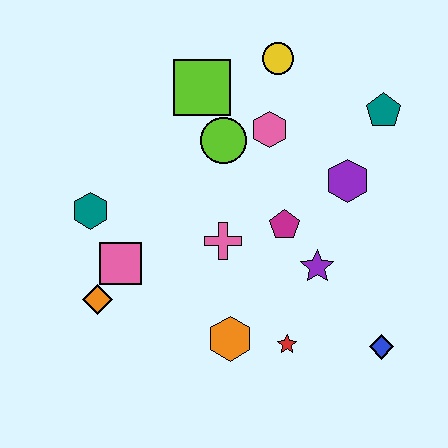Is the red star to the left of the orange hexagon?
No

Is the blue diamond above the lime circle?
No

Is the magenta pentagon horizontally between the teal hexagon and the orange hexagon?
No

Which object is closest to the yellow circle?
The pink hexagon is closest to the yellow circle.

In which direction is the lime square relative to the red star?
The lime square is above the red star.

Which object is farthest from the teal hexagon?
The blue diamond is farthest from the teal hexagon.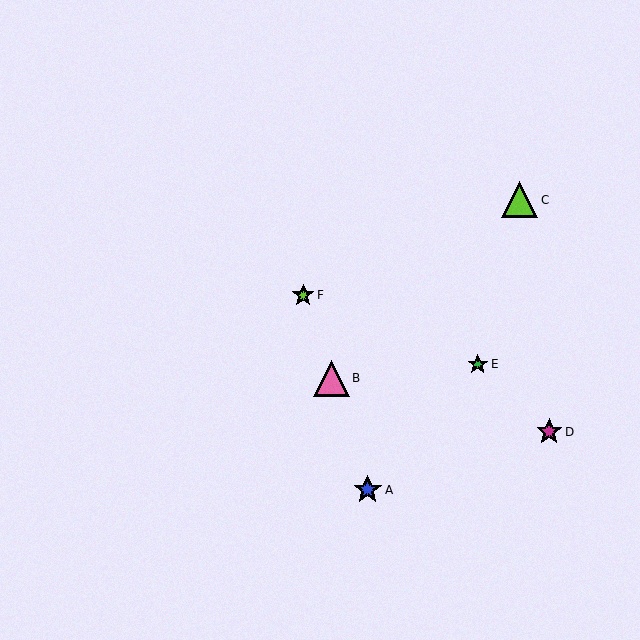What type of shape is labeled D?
Shape D is a magenta star.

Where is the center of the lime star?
The center of the lime star is at (303, 295).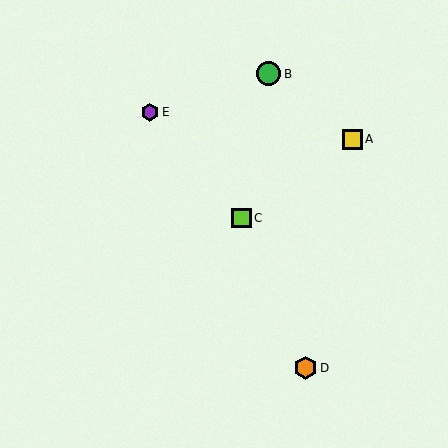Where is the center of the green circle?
The center of the green circle is at (268, 74).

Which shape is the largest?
The green circle (labeled B) is the largest.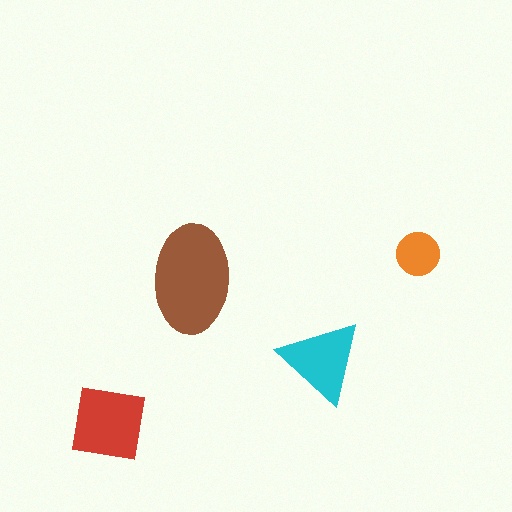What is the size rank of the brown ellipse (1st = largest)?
1st.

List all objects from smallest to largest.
The orange circle, the cyan triangle, the red square, the brown ellipse.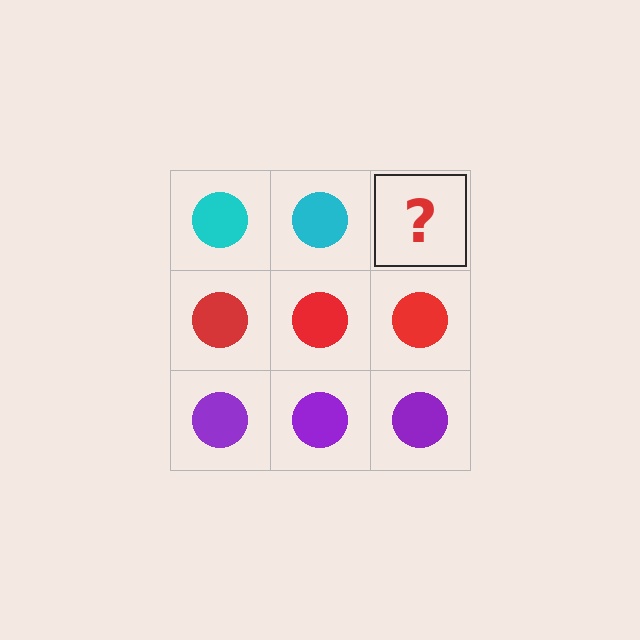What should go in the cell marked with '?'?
The missing cell should contain a cyan circle.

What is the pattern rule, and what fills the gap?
The rule is that each row has a consistent color. The gap should be filled with a cyan circle.